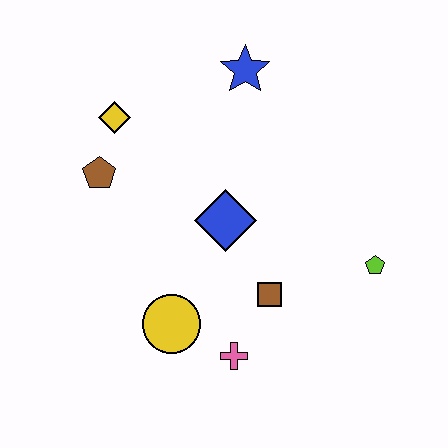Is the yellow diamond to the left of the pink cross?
Yes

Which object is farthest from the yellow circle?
The blue star is farthest from the yellow circle.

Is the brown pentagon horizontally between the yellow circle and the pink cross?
No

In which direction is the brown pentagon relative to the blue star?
The brown pentagon is to the left of the blue star.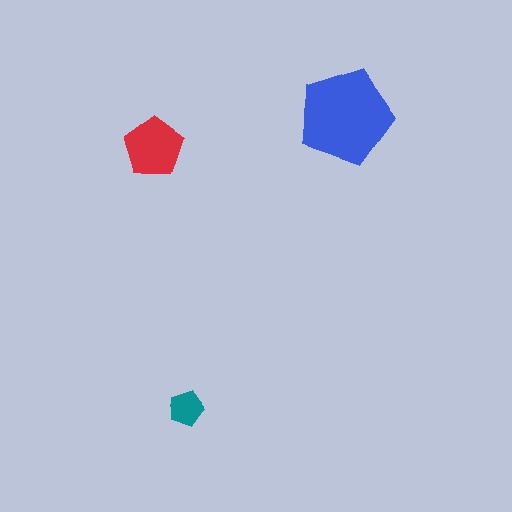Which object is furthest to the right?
The blue pentagon is rightmost.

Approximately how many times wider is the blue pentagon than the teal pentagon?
About 2.5 times wider.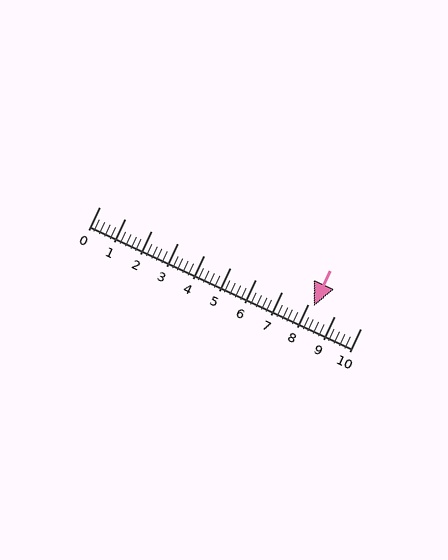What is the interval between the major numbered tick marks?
The major tick marks are spaced 1 units apart.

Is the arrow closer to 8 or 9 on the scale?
The arrow is closer to 8.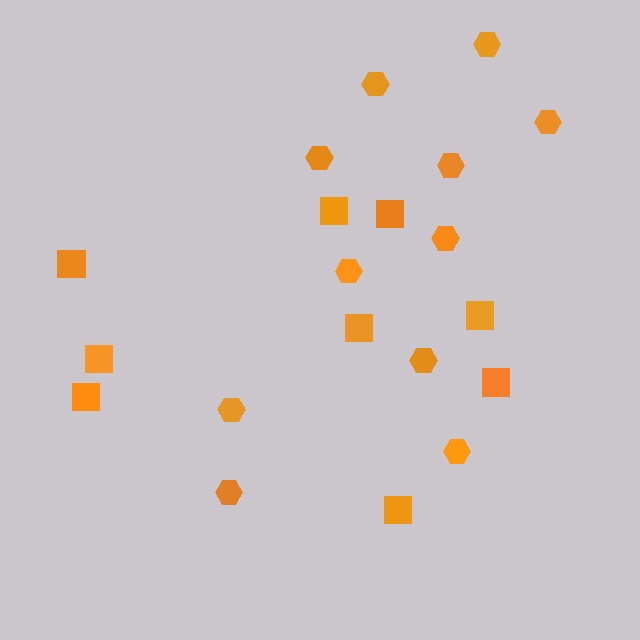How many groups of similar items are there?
There are 2 groups: one group of hexagons (11) and one group of squares (9).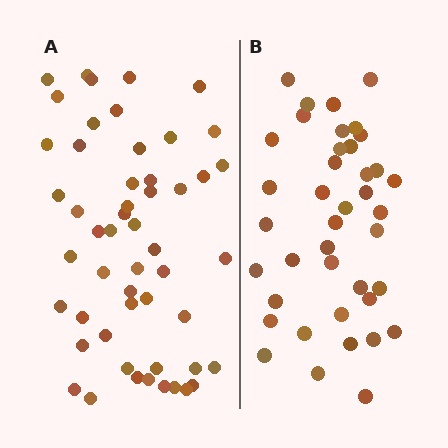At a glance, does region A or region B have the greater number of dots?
Region A (the left region) has more dots.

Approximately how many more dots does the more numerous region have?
Region A has roughly 12 or so more dots than region B.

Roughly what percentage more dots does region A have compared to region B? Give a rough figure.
About 30% more.